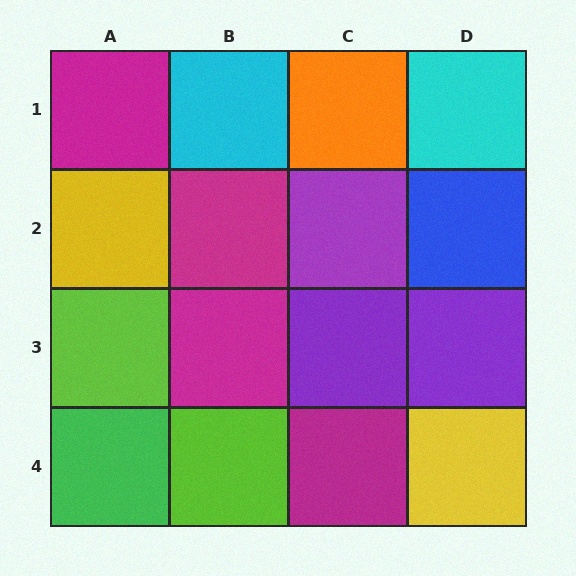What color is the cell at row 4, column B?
Lime.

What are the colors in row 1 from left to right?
Magenta, cyan, orange, cyan.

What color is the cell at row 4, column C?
Magenta.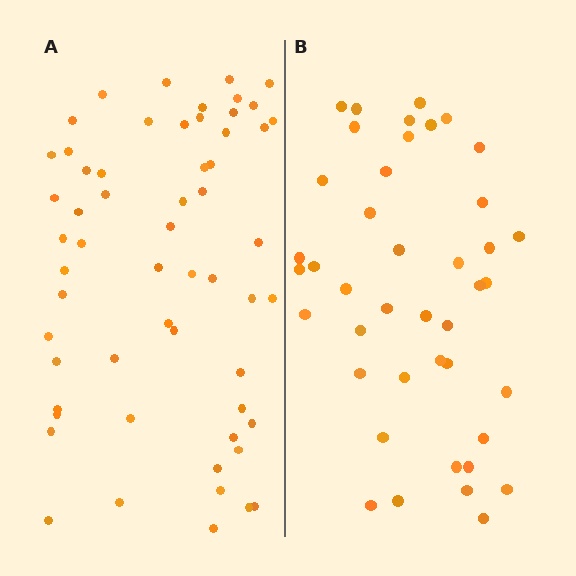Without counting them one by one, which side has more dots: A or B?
Region A (the left region) has more dots.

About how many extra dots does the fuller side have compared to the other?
Region A has approximately 15 more dots than region B.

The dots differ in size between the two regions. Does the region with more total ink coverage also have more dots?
No. Region B has more total ink coverage because its dots are larger, but region A actually contains more individual dots. Total area can be misleading — the number of items is what matters here.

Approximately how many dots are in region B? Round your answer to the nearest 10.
About 40 dots. (The exact count is 42, which rounds to 40.)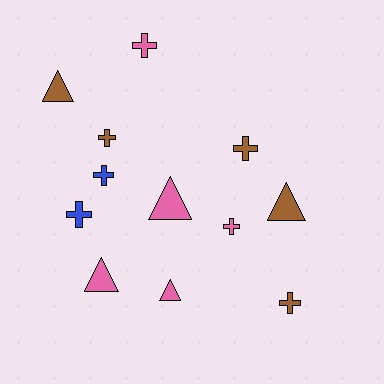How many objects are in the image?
There are 12 objects.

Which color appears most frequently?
Pink, with 5 objects.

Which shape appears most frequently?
Cross, with 7 objects.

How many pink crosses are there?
There are 2 pink crosses.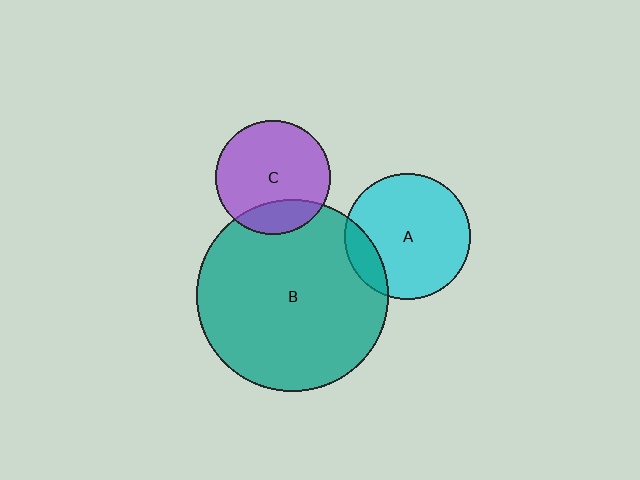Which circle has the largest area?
Circle B (teal).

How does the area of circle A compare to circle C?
Approximately 1.2 times.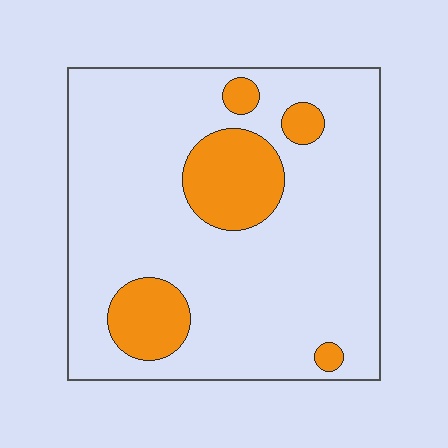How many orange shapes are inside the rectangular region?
5.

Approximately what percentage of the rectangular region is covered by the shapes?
Approximately 15%.